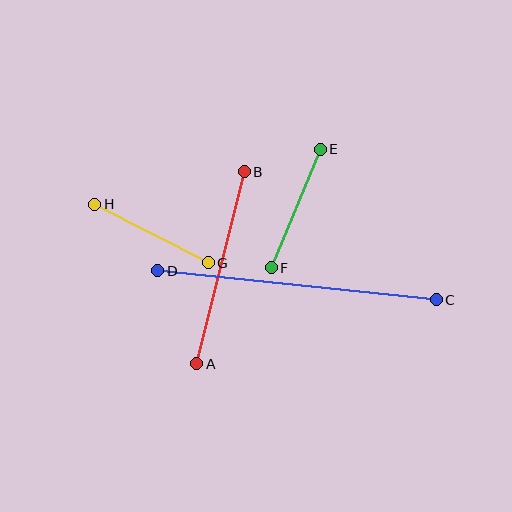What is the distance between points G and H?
The distance is approximately 128 pixels.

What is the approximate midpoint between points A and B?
The midpoint is at approximately (221, 268) pixels.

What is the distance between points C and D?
The distance is approximately 280 pixels.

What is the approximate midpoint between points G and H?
The midpoint is at approximately (151, 233) pixels.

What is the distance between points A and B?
The distance is approximately 198 pixels.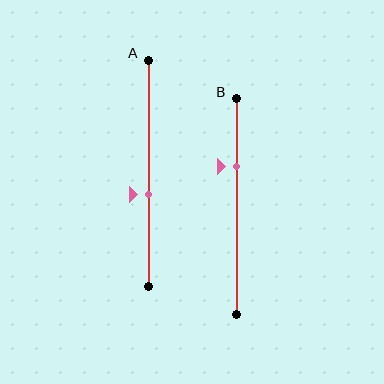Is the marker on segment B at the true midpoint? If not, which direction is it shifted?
No, the marker on segment B is shifted upward by about 19% of the segment length.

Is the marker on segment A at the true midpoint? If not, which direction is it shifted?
No, the marker on segment A is shifted downward by about 9% of the segment length.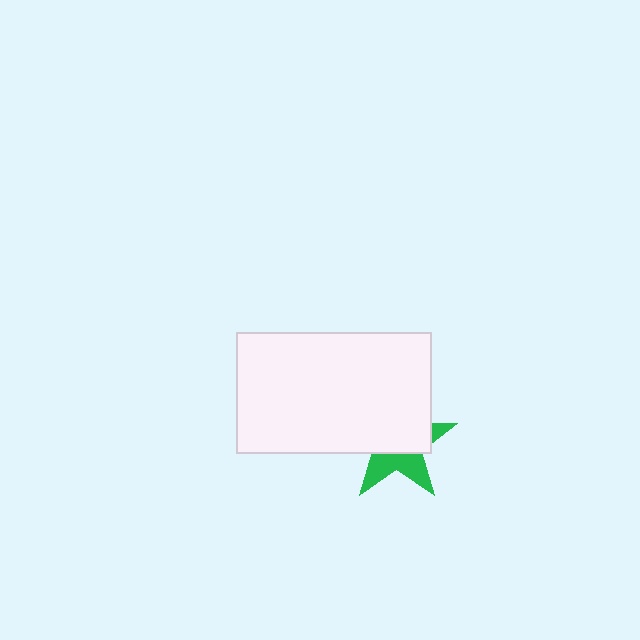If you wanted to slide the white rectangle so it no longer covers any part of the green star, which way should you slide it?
Slide it up — that is the most direct way to separate the two shapes.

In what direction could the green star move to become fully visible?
The green star could move down. That would shift it out from behind the white rectangle entirely.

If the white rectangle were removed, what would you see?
You would see the complete green star.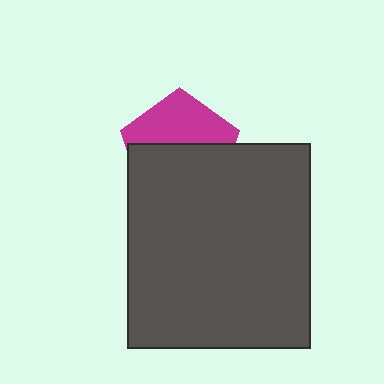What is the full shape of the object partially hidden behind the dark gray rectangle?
The partially hidden object is a magenta pentagon.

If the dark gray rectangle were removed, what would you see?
You would see the complete magenta pentagon.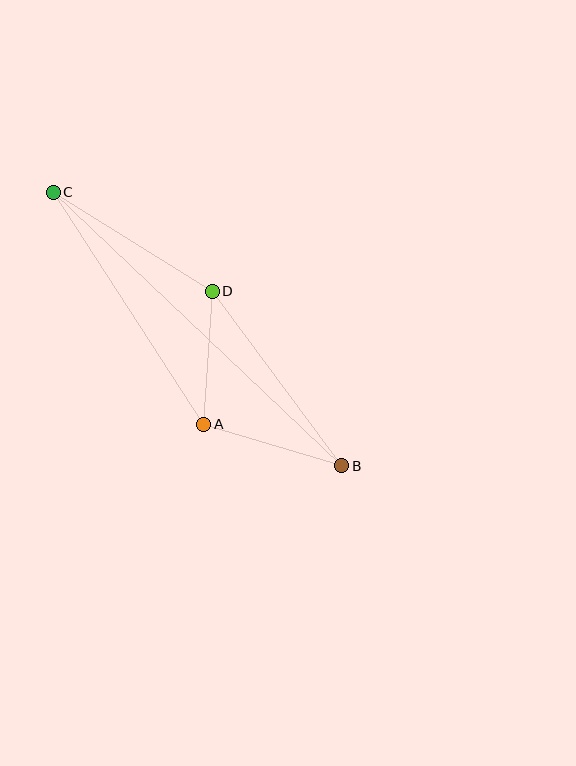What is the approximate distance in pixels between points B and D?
The distance between B and D is approximately 217 pixels.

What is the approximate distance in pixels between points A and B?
The distance between A and B is approximately 144 pixels.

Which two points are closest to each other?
Points A and D are closest to each other.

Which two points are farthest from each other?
Points B and C are farthest from each other.